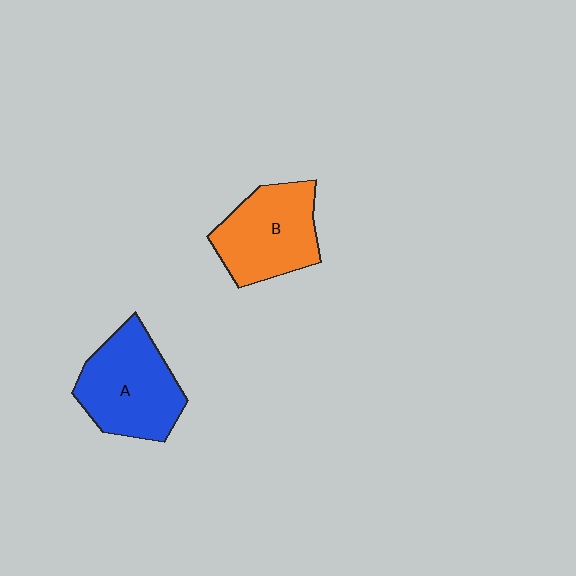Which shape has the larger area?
Shape A (blue).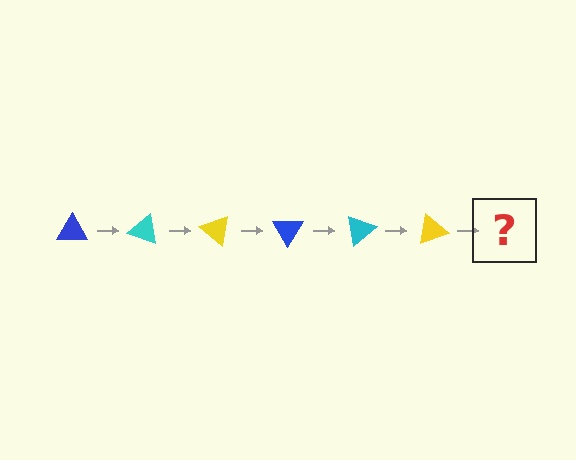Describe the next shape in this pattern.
It should be a blue triangle, rotated 120 degrees from the start.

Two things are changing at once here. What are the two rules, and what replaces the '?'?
The two rules are that it rotates 20 degrees each step and the color cycles through blue, cyan, and yellow. The '?' should be a blue triangle, rotated 120 degrees from the start.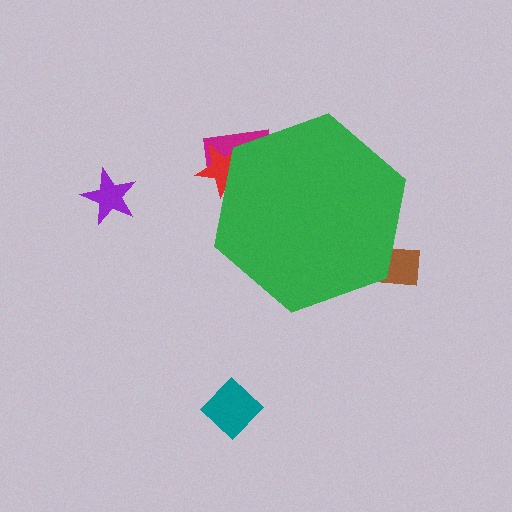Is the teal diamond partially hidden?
No, the teal diamond is fully visible.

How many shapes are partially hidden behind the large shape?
3 shapes are partially hidden.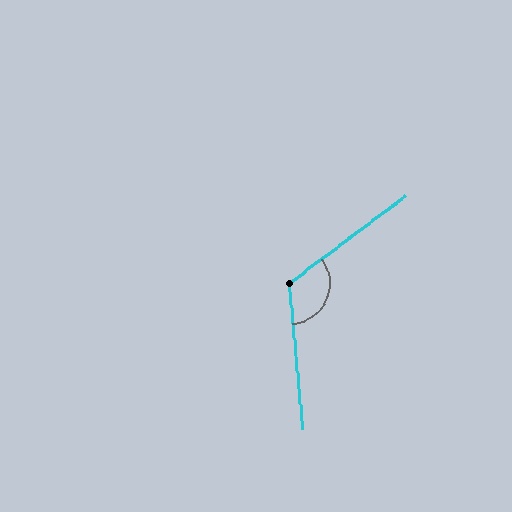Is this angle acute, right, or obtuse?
It is obtuse.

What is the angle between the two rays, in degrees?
Approximately 122 degrees.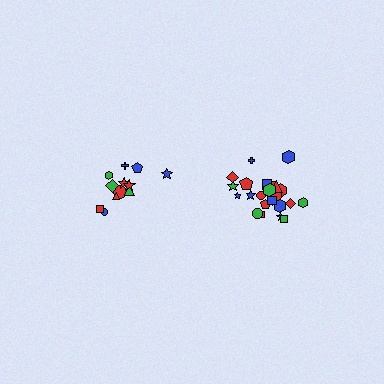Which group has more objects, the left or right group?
The right group.